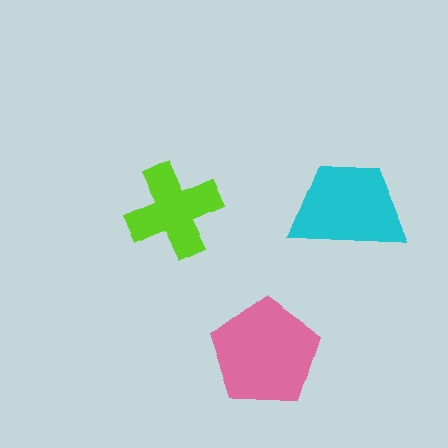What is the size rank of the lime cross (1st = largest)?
3rd.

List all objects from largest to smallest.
The pink pentagon, the cyan trapezoid, the lime cross.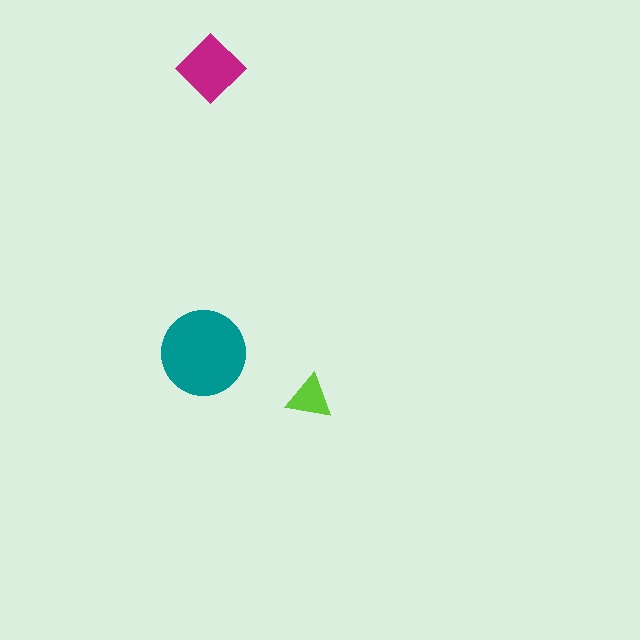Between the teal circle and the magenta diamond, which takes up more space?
The teal circle.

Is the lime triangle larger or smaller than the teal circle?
Smaller.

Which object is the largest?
The teal circle.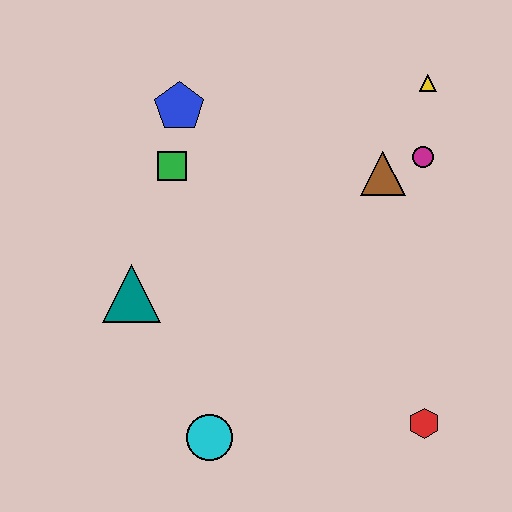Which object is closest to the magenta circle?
The brown triangle is closest to the magenta circle.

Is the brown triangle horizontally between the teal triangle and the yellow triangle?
Yes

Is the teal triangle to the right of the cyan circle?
No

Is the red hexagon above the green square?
No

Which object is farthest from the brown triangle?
The cyan circle is farthest from the brown triangle.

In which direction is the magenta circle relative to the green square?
The magenta circle is to the right of the green square.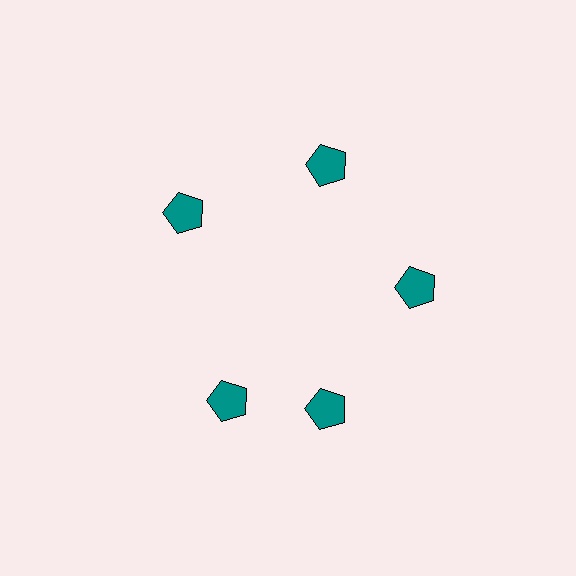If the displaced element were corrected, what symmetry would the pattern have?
It would have 5-fold rotational symmetry — the pattern would map onto itself every 72 degrees.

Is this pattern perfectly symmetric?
No. The 5 teal pentagons are arranged in a ring, but one element near the 8 o'clock position is rotated out of alignment along the ring, breaking the 5-fold rotational symmetry.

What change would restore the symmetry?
The symmetry would be restored by rotating it back into even spacing with its neighbors so that all 5 pentagons sit at equal angles and equal distance from the center.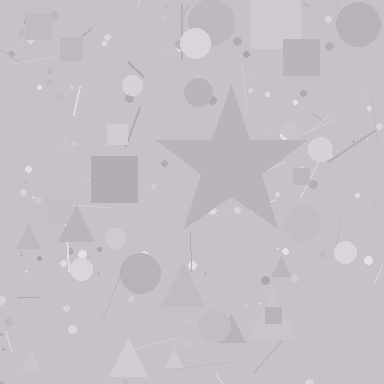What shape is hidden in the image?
A star is hidden in the image.